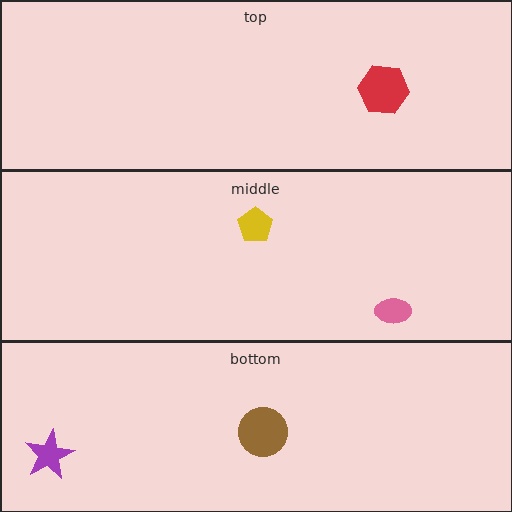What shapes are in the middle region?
The pink ellipse, the yellow pentagon.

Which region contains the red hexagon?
The top region.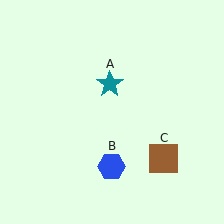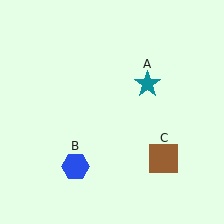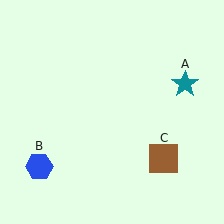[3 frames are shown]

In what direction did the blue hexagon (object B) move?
The blue hexagon (object B) moved left.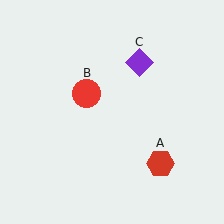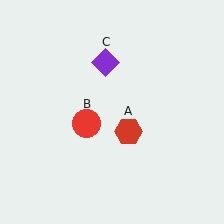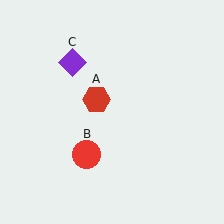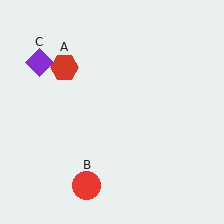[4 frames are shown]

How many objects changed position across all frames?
3 objects changed position: red hexagon (object A), red circle (object B), purple diamond (object C).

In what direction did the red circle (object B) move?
The red circle (object B) moved down.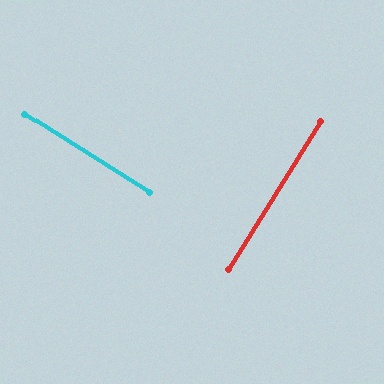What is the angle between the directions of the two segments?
Approximately 90 degrees.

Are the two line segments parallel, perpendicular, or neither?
Perpendicular — they meet at approximately 90°.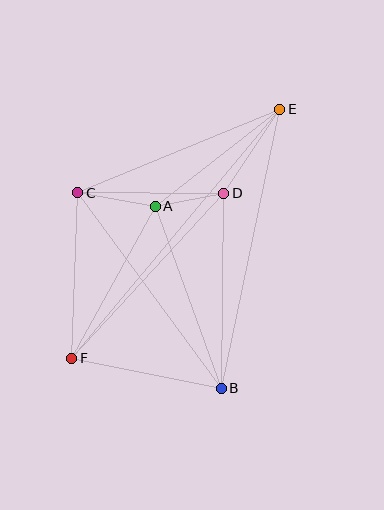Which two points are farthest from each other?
Points E and F are farthest from each other.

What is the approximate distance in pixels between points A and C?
The distance between A and C is approximately 79 pixels.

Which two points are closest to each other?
Points A and D are closest to each other.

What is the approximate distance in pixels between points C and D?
The distance between C and D is approximately 146 pixels.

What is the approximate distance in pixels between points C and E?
The distance between C and E is approximately 219 pixels.